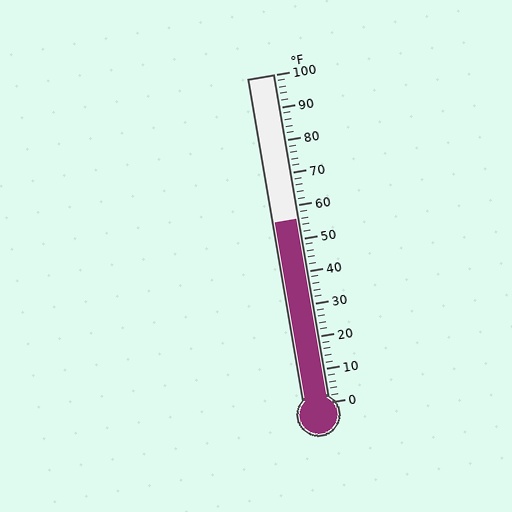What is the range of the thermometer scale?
The thermometer scale ranges from 0°F to 100°F.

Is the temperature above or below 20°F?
The temperature is above 20°F.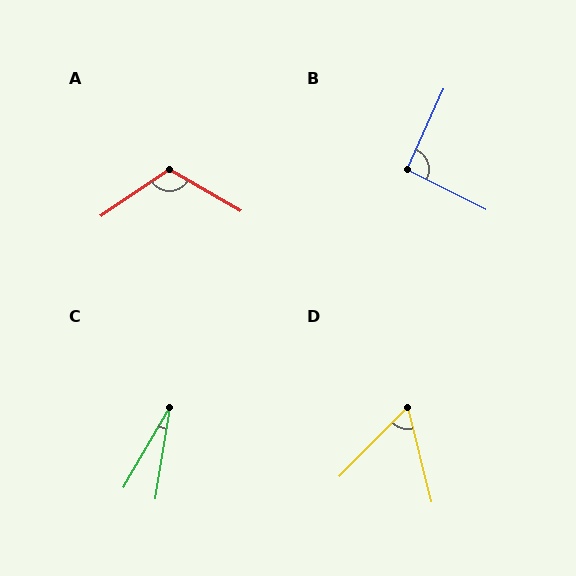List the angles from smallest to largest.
C (21°), D (58°), B (92°), A (115°).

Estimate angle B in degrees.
Approximately 92 degrees.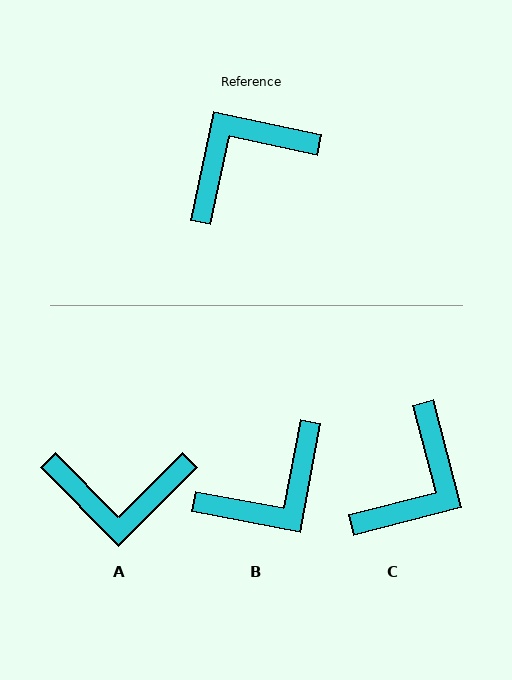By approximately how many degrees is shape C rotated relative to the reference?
Approximately 154 degrees clockwise.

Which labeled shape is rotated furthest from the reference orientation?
B, about 179 degrees away.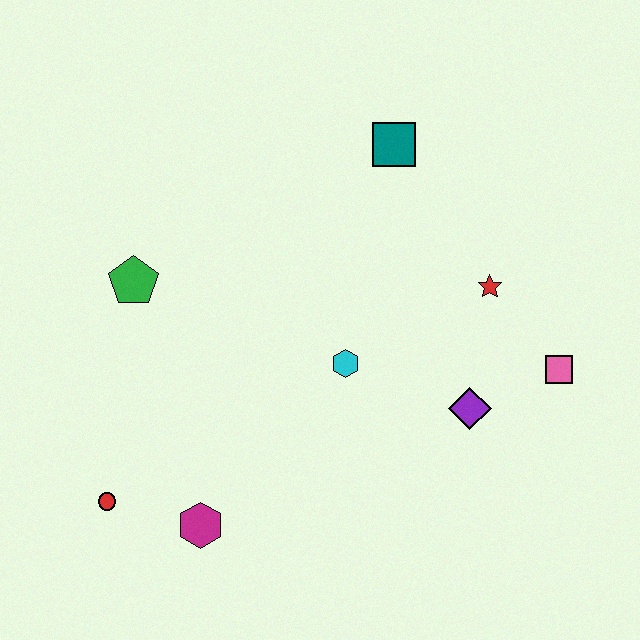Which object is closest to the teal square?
The red star is closest to the teal square.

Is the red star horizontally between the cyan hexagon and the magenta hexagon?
No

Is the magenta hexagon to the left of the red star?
Yes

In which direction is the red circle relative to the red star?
The red circle is to the left of the red star.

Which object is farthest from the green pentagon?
The pink square is farthest from the green pentagon.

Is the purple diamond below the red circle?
No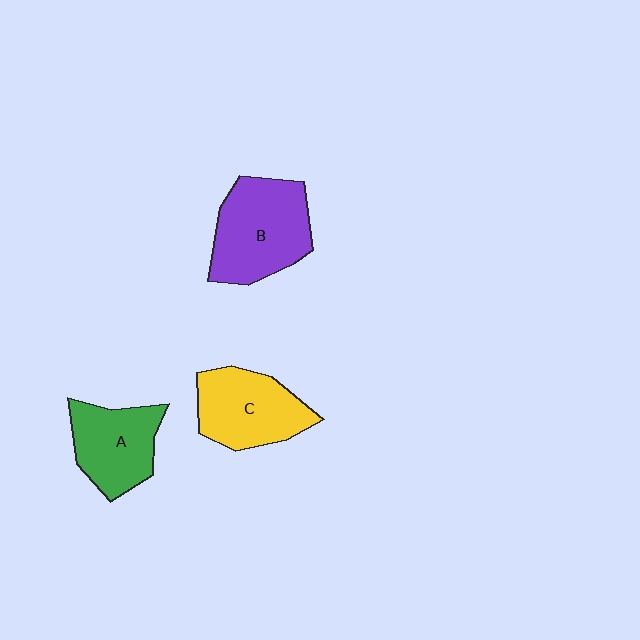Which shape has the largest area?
Shape B (purple).